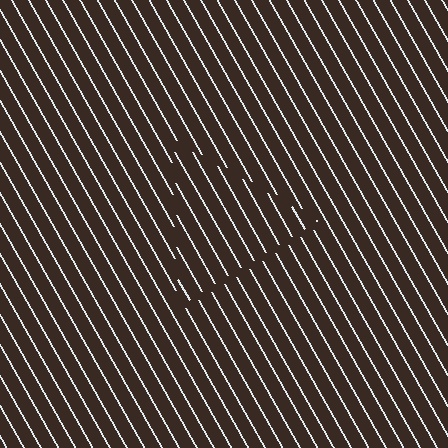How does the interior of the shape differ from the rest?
The interior of the shape contains the same grating, shifted by half a period — the contour is defined by the phase discontinuity where line-ends from the inner and outer gratings abut.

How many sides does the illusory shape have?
3 sides — the line-ends trace a triangle.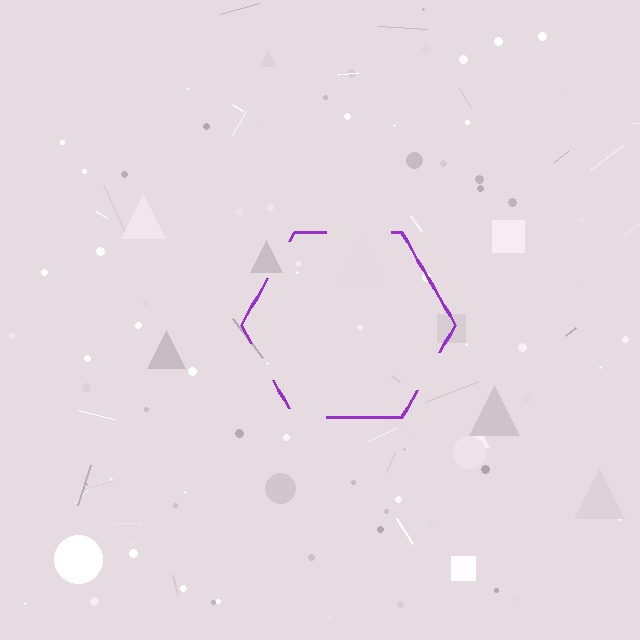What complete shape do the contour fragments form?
The contour fragments form a hexagon.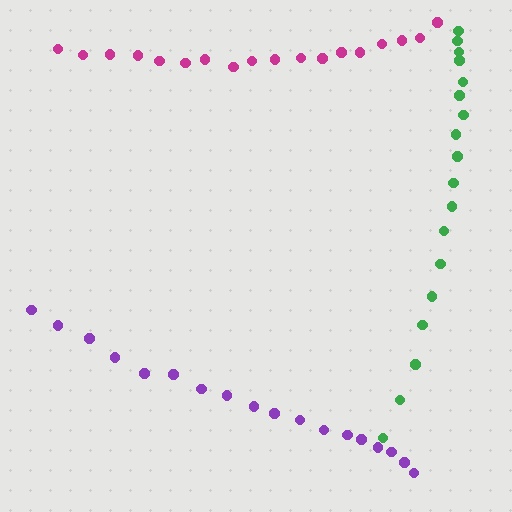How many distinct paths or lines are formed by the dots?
There are 3 distinct paths.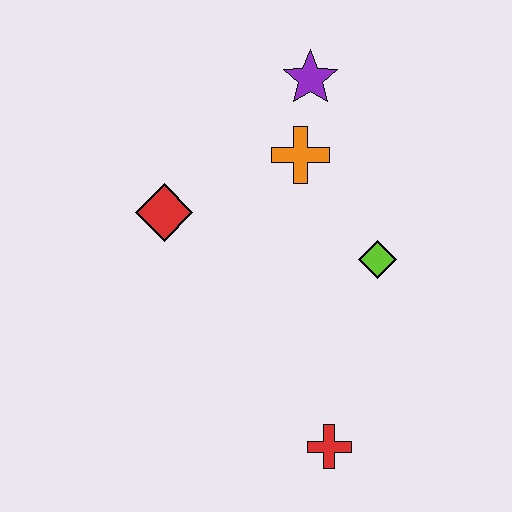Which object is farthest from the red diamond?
The red cross is farthest from the red diamond.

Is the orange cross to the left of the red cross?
Yes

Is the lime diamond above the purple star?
No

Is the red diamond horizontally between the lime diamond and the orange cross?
No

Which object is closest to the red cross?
The lime diamond is closest to the red cross.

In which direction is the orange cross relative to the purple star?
The orange cross is below the purple star.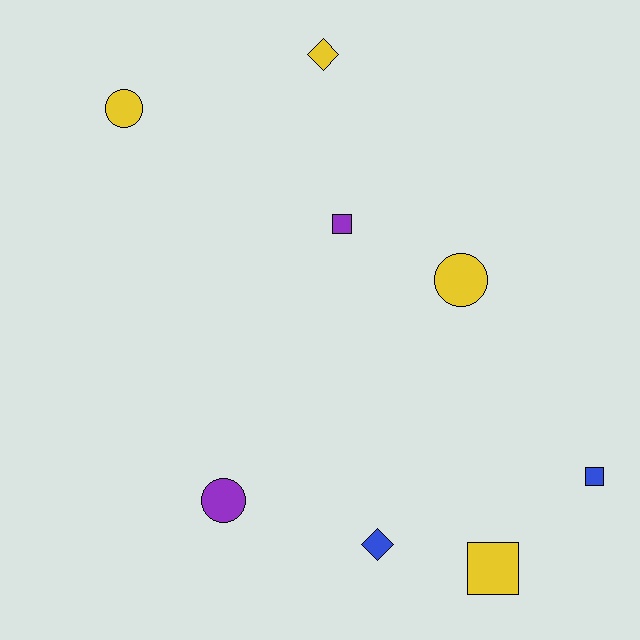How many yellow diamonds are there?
There is 1 yellow diamond.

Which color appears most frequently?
Yellow, with 4 objects.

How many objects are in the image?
There are 8 objects.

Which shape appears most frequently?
Square, with 3 objects.